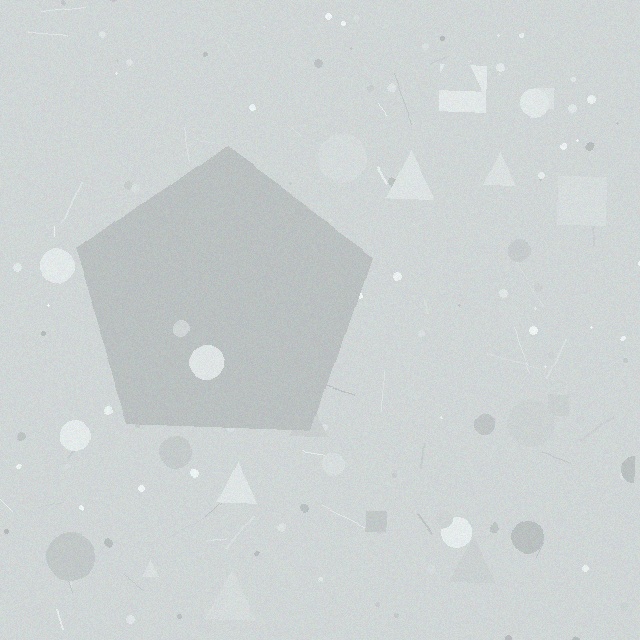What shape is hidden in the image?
A pentagon is hidden in the image.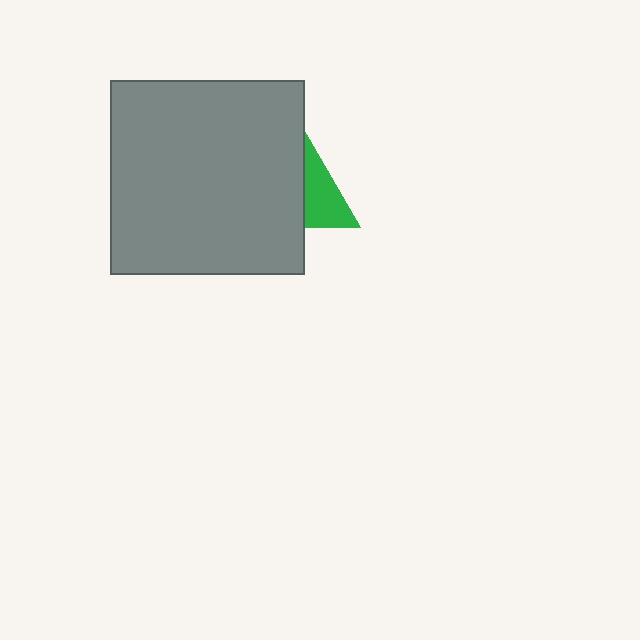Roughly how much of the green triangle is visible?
About half of it is visible (roughly 45%).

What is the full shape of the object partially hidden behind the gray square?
The partially hidden object is a green triangle.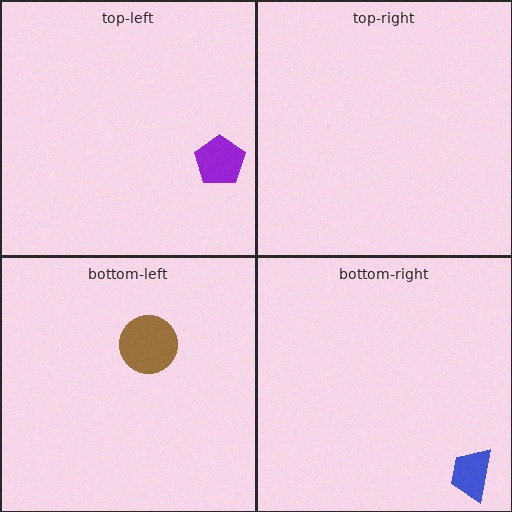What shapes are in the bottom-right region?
The blue trapezoid.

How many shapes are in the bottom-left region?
1.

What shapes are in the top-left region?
The purple pentagon.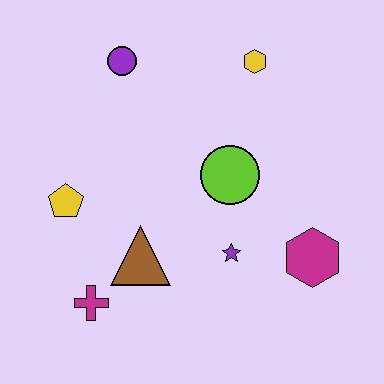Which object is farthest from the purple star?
The purple circle is farthest from the purple star.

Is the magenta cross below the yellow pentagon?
Yes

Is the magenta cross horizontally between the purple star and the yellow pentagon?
Yes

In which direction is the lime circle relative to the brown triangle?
The lime circle is to the right of the brown triangle.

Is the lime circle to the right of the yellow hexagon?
No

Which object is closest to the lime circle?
The purple star is closest to the lime circle.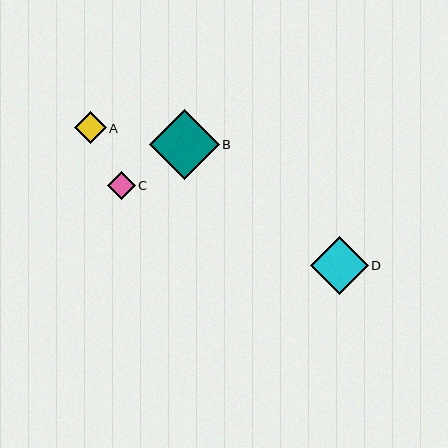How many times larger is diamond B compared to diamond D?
Diamond B is approximately 1.2 times the size of diamond D.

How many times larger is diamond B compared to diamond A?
Diamond B is approximately 2.2 times the size of diamond A.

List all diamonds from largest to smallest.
From largest to smallest: B, D, A, C.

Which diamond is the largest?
Diamond B is the largest with a size of approximately 70 pixels.